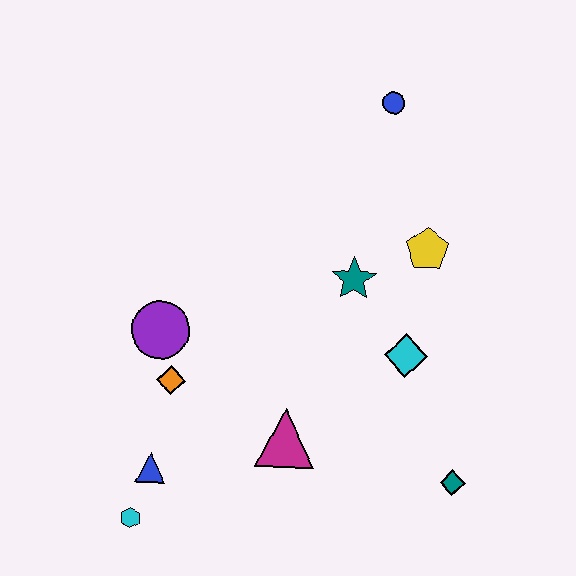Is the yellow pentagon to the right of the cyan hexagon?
Yes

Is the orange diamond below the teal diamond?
No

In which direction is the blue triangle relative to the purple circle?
The blue triangle is below the purple circle.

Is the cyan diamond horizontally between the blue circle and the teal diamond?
Yes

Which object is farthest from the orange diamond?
The blue circle is farthest from the orange diamond.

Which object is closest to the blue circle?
The yellow pentagon is closest to the blue circle.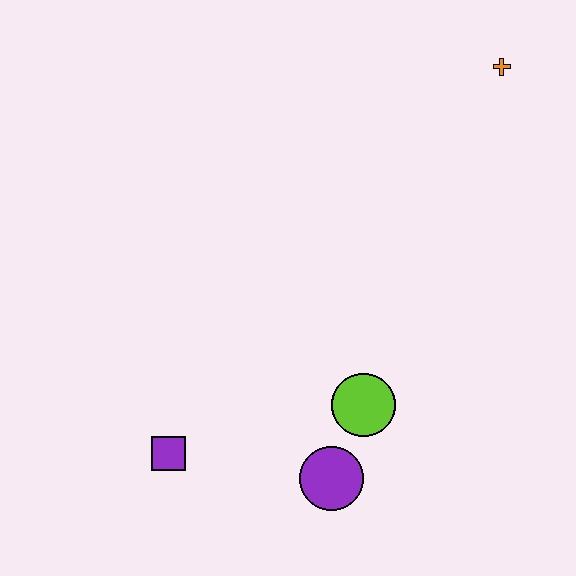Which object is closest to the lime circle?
The purple circle is closest to the lime circle.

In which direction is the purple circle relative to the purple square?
The purple circle is to the right of the purple square.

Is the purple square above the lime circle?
No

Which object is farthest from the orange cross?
The purple square is farthest from the orange cross.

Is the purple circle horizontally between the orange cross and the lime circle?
No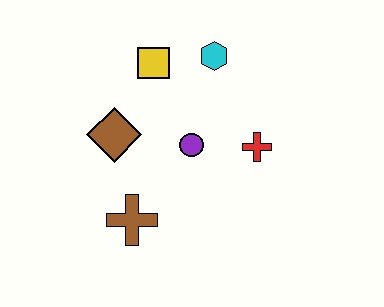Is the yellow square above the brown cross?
Yes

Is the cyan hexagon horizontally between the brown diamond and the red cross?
Yes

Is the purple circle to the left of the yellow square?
No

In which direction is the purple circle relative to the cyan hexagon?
The purple circle is below the cyan hexagon.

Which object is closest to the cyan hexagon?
The yellow square is closest to the cyan hexagon.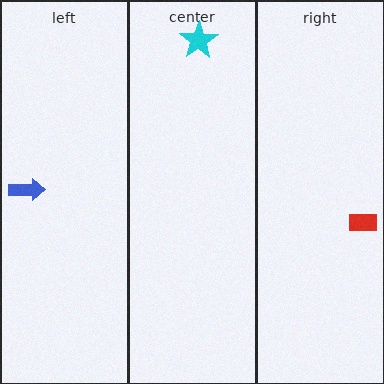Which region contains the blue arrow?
The left region.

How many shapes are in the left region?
1.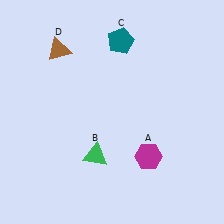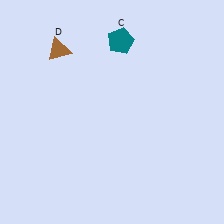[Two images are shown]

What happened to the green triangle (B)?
The green triangle (B) was removed in Image 2. It was in the bottom-left area of Image 1.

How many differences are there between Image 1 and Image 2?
There are 2 differences between the two images.